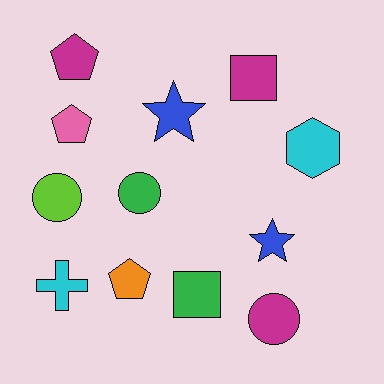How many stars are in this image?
There are 2 stars.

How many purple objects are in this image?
There are no purple objects.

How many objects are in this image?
There are 12 objects.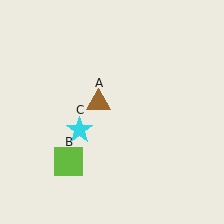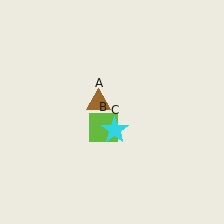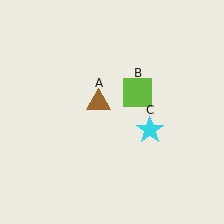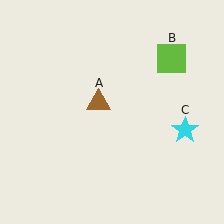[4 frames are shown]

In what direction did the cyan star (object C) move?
The cyan star (object C) moved right.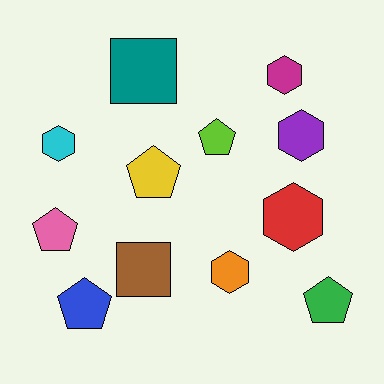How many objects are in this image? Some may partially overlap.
There are 12 objects.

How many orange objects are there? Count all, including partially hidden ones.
There is 1 orange object.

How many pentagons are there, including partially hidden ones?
There are 5 pentagons.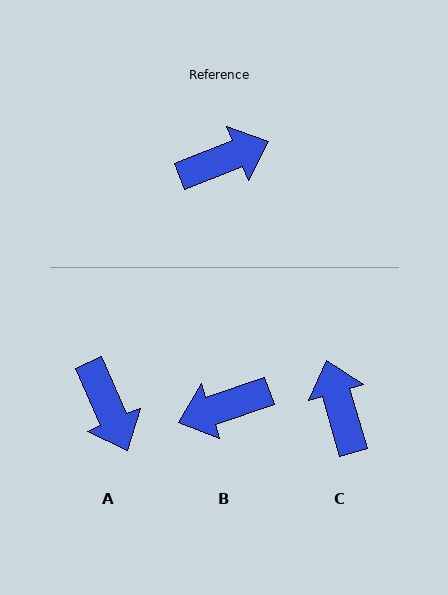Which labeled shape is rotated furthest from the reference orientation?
B, about 177 degrees away.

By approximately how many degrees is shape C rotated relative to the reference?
Approximately 85 degrees counter-clockwise.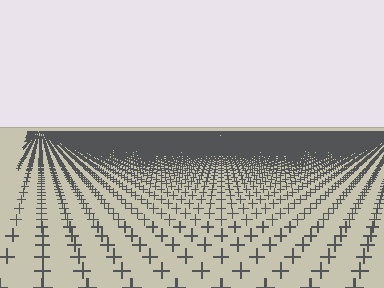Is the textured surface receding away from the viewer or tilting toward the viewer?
The surface is receding away from the viewer. Texture elements get smaller and denser toward the top.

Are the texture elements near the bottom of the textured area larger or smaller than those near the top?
Larger. Near the bottom, elements are closer to the viewer and appear at a bigger on-screen size.